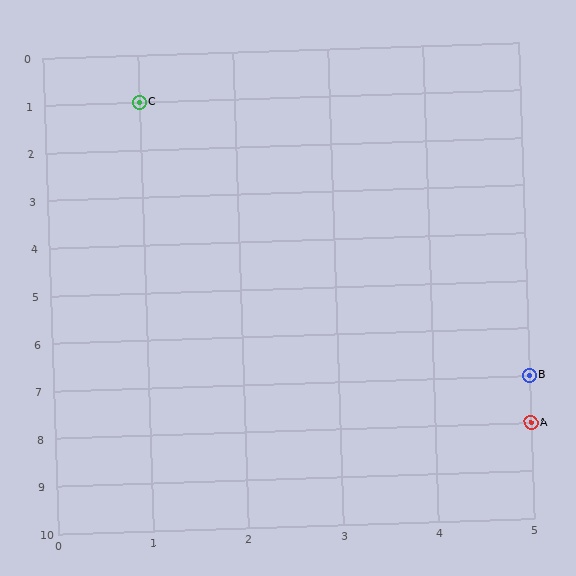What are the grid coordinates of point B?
Point B is at grid coordinates (5, 7).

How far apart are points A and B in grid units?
Points A and B are 1 row apart.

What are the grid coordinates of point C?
Point C is at grid coordinates (1, 1).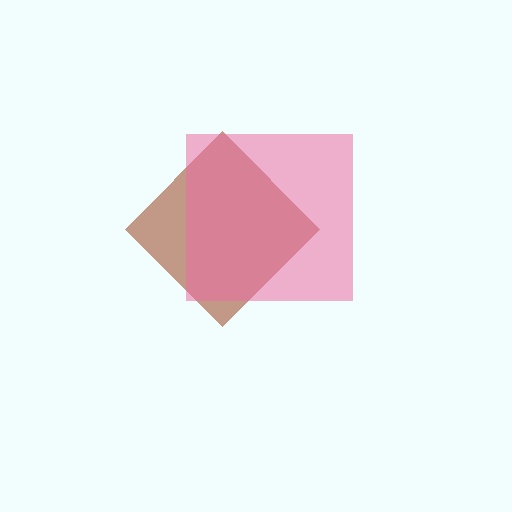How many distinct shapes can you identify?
There are 2 distinct shapes: a brown diamond, a pink square.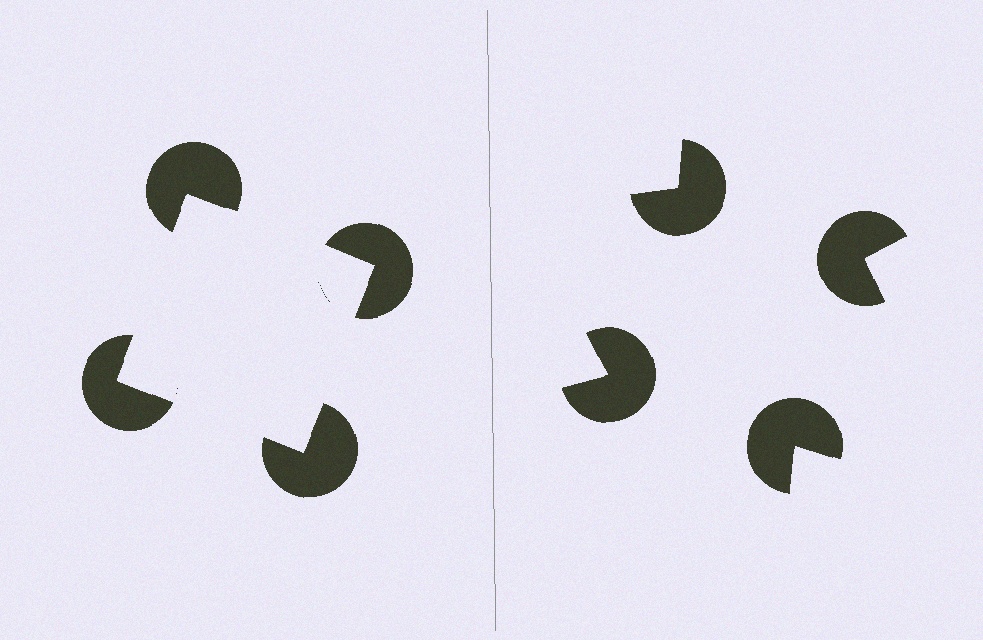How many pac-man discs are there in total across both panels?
8 — 4 on each side.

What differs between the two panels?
The pac-man discs are positioned identically on both sides; only the wedge orientations differ. On the left they align to a square; on the right they are misaligned.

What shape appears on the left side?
An illusory square.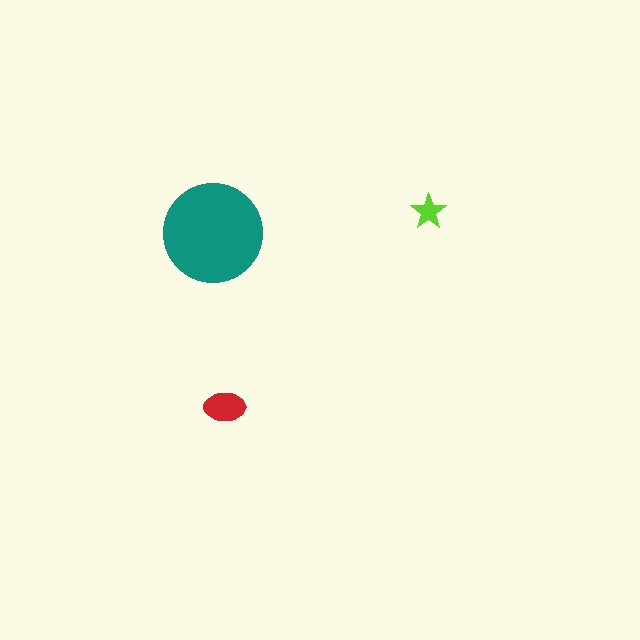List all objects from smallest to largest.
The lime star, the red ellipse, the teal circle.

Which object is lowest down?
The red ellipse is bottommost.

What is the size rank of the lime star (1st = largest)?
3rd.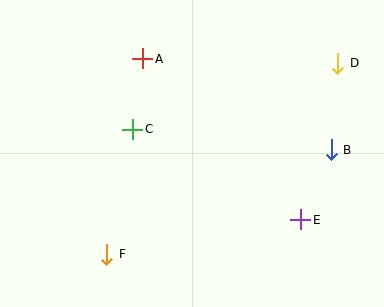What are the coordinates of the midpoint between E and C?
The midpoint between E and C is at (217, 175).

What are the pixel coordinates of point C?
Point C is at (133, 129).